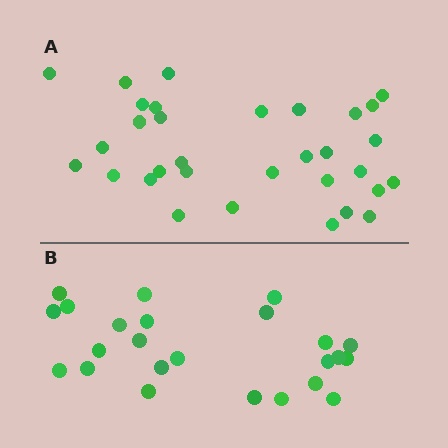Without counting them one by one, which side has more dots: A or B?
Region A (the top region) has more dots.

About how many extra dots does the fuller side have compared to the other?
Region A has roughly 8 or so more dots than region B.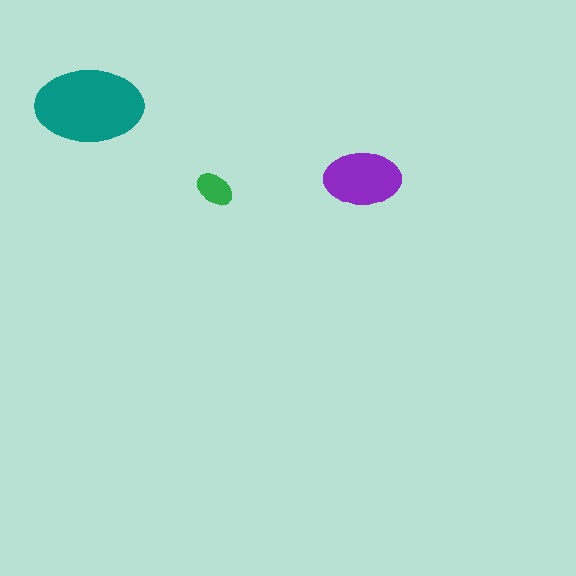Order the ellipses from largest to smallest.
the teal one, the purple one, the green one.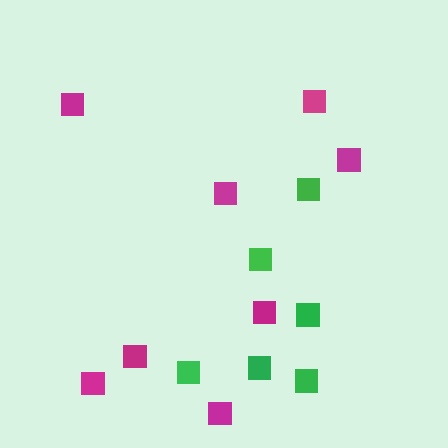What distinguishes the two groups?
There are 2 groups: one group of magenta squares (8) and one group of green squares (6).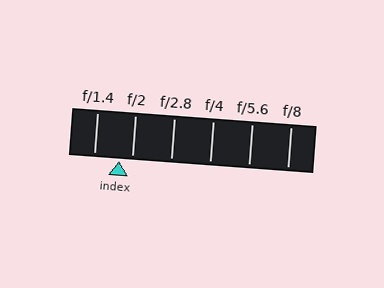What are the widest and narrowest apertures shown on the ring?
The widest aperture shown is f/1.4 and the narrowest is f/8.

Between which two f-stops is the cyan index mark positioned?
The index mark is between f/1.4 and f/2.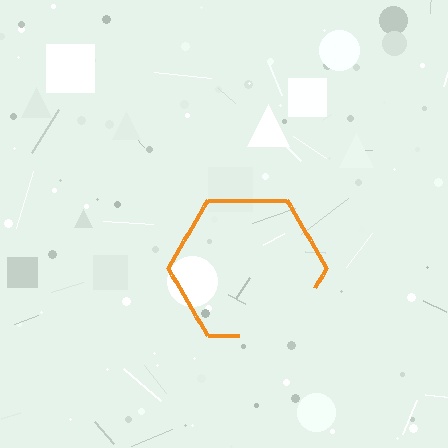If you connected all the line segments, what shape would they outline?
They would outline a hexagon.